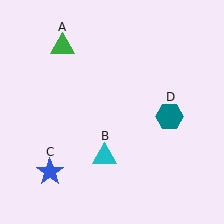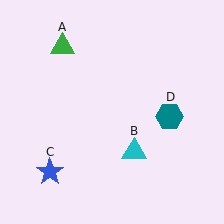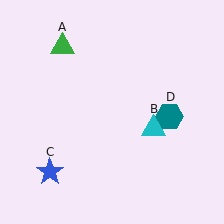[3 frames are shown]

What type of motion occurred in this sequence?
The cyan triangle (object B) rotated counterclockwise around the center of the scene.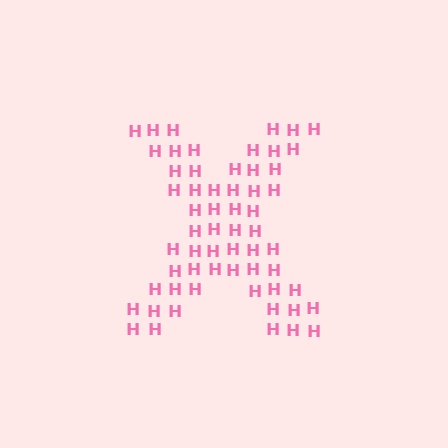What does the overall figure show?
The overall figure shows the letter X.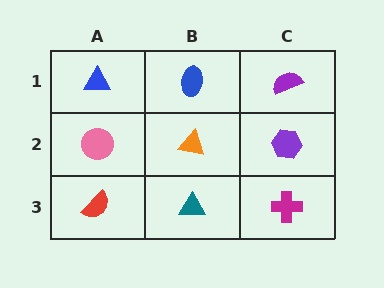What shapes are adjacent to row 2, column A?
A blue triangle (row 1, column A), a red semicircle (row 3, column A), an orange triangle (row 2, column B).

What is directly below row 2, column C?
A magenta cross.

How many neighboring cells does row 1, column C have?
2.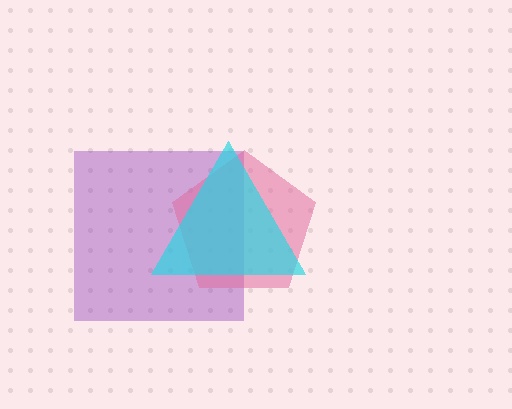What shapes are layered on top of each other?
The layered shapes are: a purple square, a pink pentagon, a cyan triangle.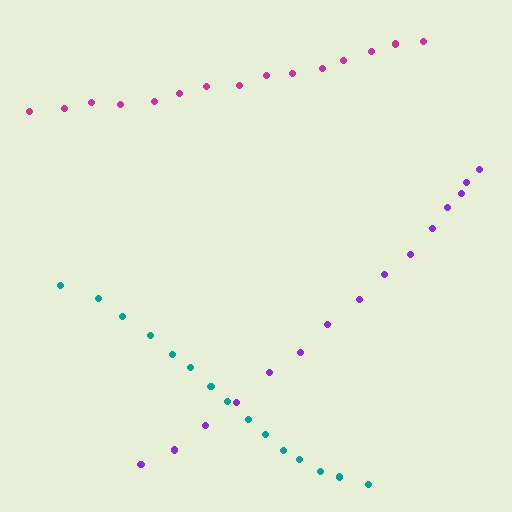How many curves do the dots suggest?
There are 3 distinct paths.